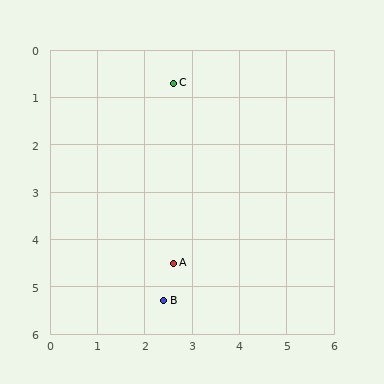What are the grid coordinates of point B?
Point B is at approximately (2.4, 5.3).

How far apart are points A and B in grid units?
Points A and B are about 0.8 grid units apart.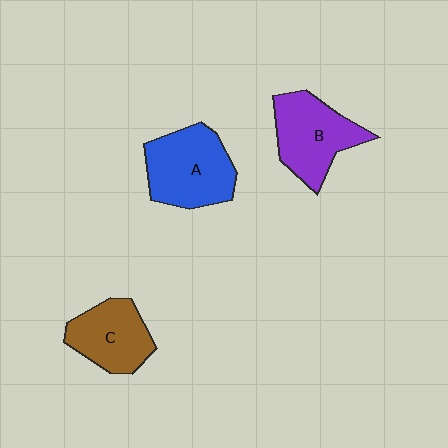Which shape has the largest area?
Shape A (blue).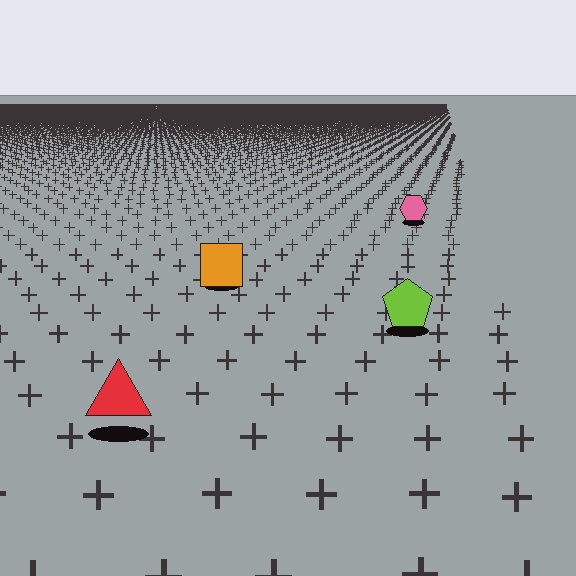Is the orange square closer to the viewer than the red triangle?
No. The red triangle is closer — you can tell from the texture gradient: the ground texture is coarser near it.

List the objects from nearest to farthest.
From nearest to farthest: the red triangle, the lime pentagon, the orange square, the pink hexagon.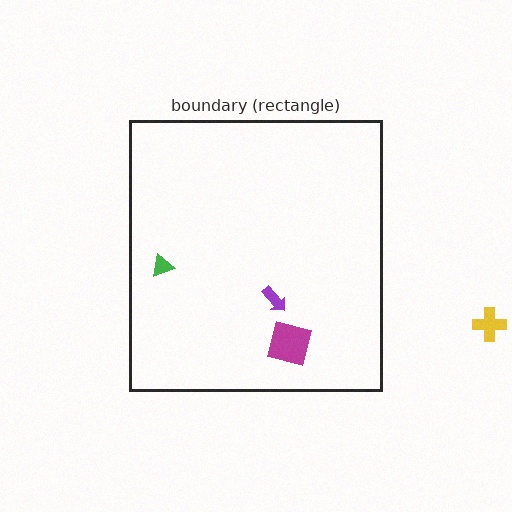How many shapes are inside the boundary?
3 inside, 1 outside.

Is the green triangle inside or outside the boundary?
Inside.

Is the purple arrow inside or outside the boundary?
Inside.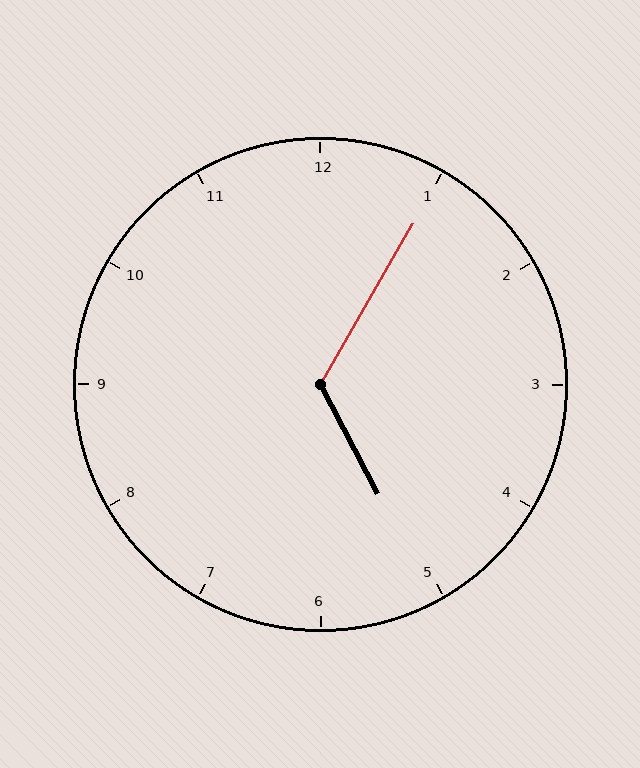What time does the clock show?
5:05.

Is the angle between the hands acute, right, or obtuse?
It is obtuse.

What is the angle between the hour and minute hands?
Approximately 122 degrees.